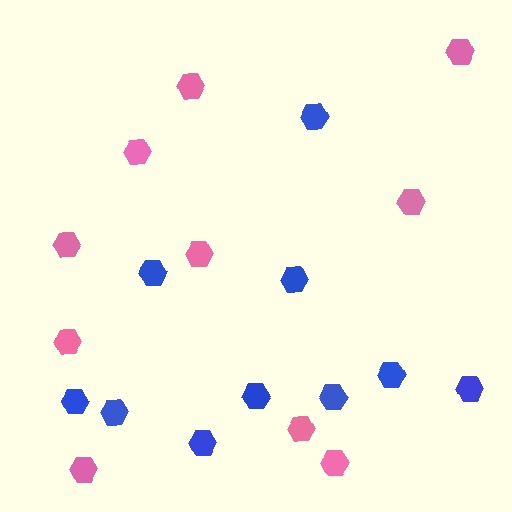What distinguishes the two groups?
There are 2 groups: one group of pink hexagons (10) and one group of blue hexagons (10).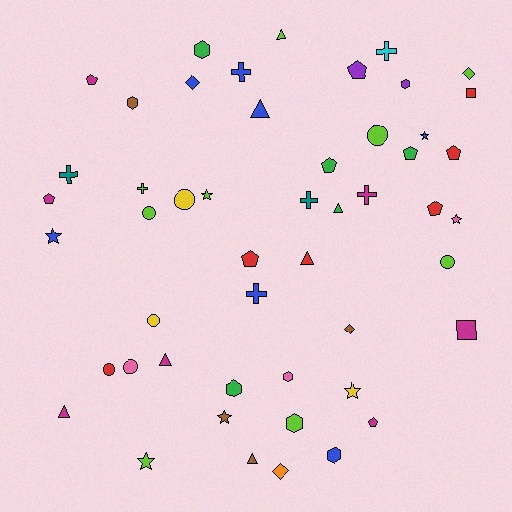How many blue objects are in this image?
There are 7 blue objects.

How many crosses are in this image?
There are 7 crosses.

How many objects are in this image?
There are 50 objects.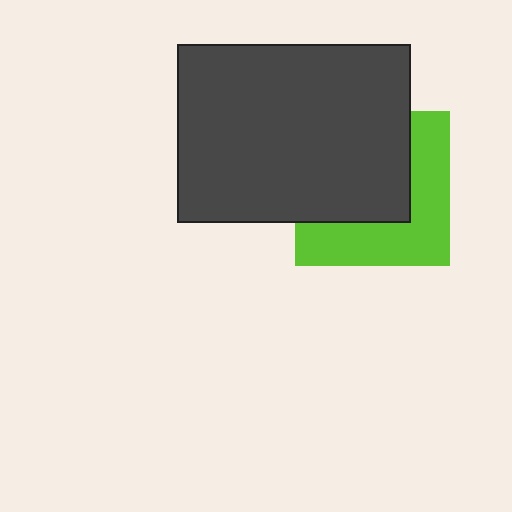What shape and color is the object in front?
The object in front is a dark gray rectangle.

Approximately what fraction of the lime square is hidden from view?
Roughly 55% of the lime square is hidden behind the dark gray rectangle.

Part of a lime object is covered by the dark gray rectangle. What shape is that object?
It is a square.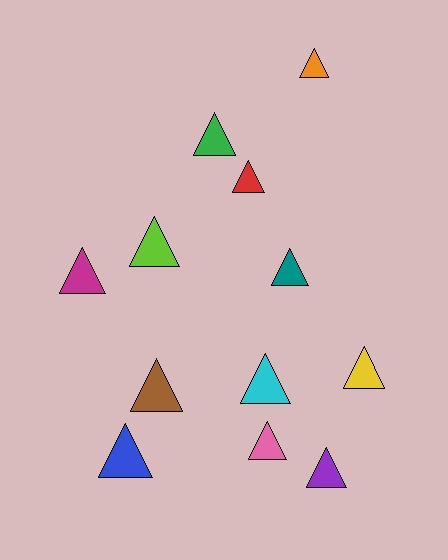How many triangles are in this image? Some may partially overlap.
There are 12 triangles.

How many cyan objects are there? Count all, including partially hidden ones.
There is 1 cyan object.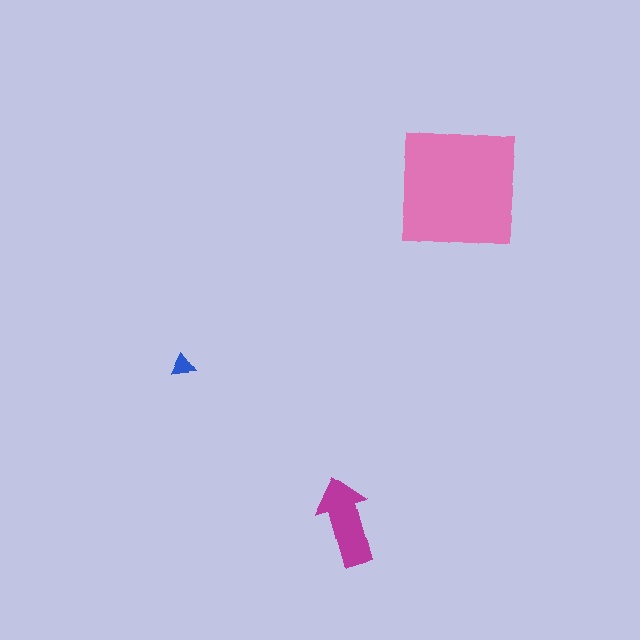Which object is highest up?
The pink square is topmost.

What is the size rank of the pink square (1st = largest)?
1st.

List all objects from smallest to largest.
The blue triangle, the magenta arrow, the pink square.